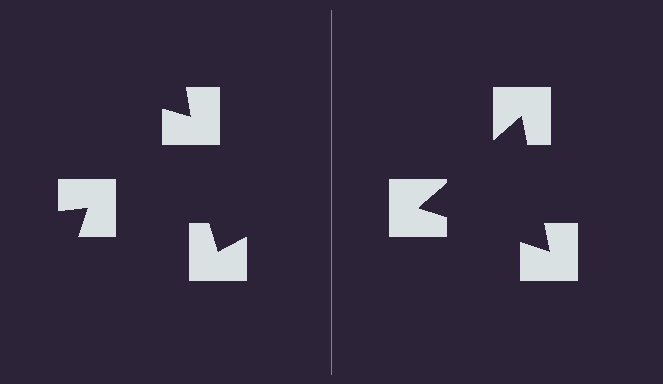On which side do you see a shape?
An illusory triangle appears on the right side. On the left side the wedge cuts are rotated, so no coherent shape forms.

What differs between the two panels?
The notched squares are positioned identically on both sides; only the wedge orientations differ. On the right they align to a triangle; on the left they are misaligned.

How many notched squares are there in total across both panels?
6 — 3 on each side.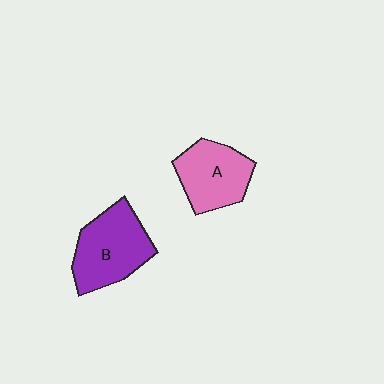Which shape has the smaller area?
Shape A (pink).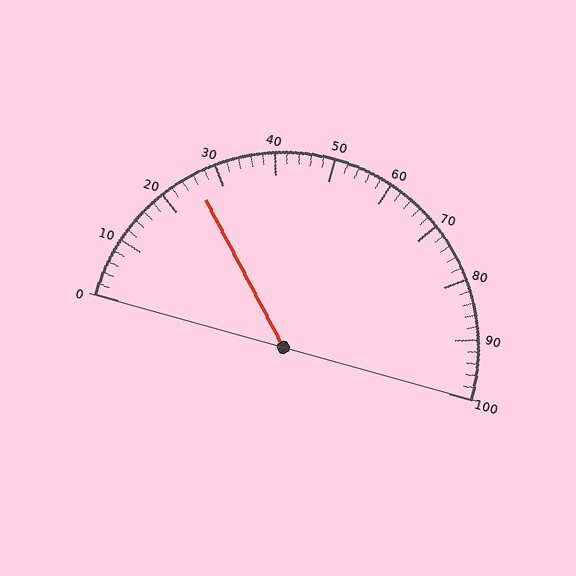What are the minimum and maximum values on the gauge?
The gauge ranges from 0 to 100.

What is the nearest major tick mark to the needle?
The nearest major tick mark is 30.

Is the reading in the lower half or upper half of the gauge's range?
The reading is in the lower half of the range (0 to 100).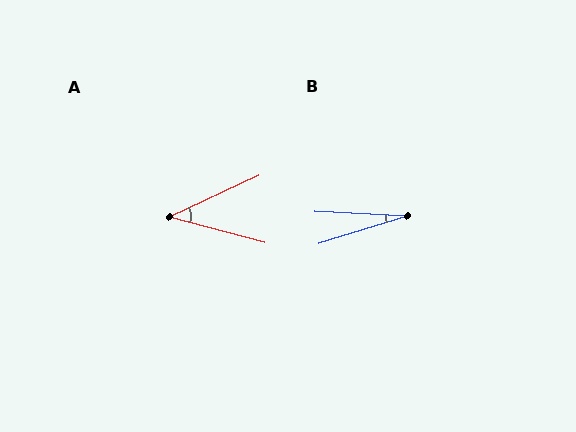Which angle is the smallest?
B, at approximately 20 degrees.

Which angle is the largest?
A, at approximately 40 degrees.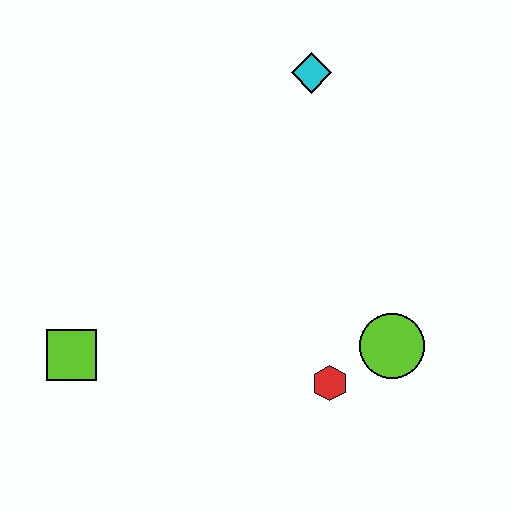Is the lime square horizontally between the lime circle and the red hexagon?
No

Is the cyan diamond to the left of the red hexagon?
Yes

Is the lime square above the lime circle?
No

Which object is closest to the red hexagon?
The lime circle is closest to the red hexagon.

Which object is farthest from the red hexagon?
The cyan diamond is farthest from the red hexagon.